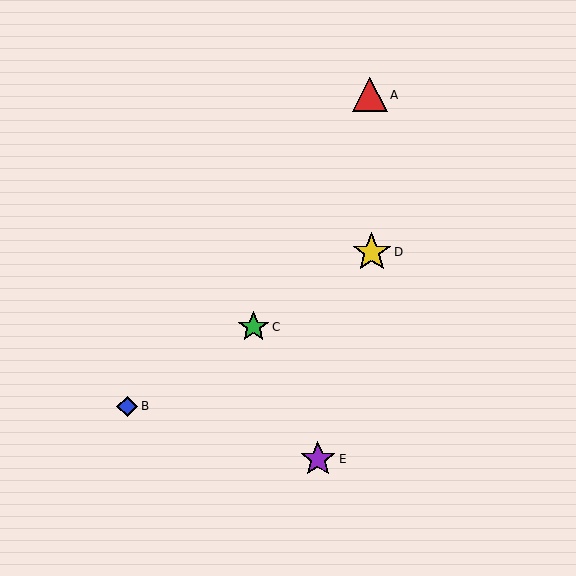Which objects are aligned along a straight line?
Objects B, C, D are aligned along a straight line.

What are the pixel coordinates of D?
Object D is at (372, 252).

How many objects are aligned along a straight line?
3 objects (B, C, D) are aligned along a straight line.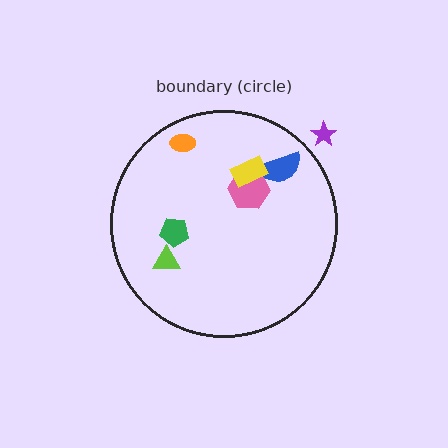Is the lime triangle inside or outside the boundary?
Inside.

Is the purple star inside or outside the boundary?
Outside.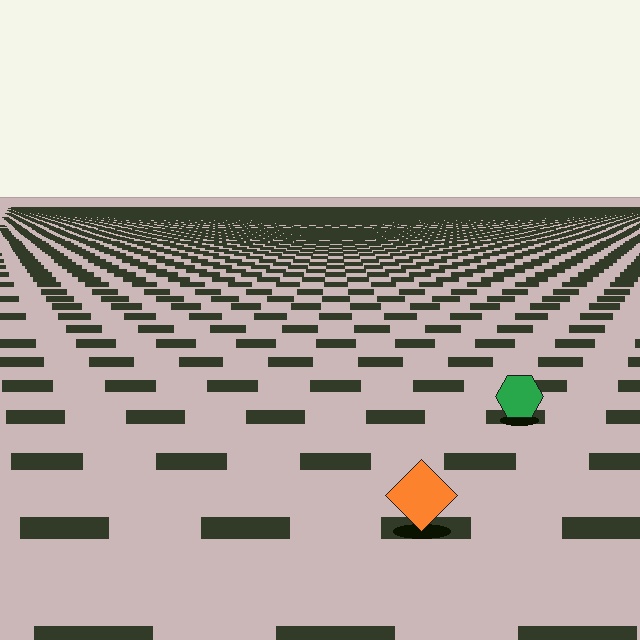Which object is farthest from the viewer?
The green hexagon is farthest from the viewer. It appears smaller and the ground texture around it is denser.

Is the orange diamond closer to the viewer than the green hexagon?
Yes. The orange diamond is closer — you can tell from the texture gradient: the ground texture is coarser near it.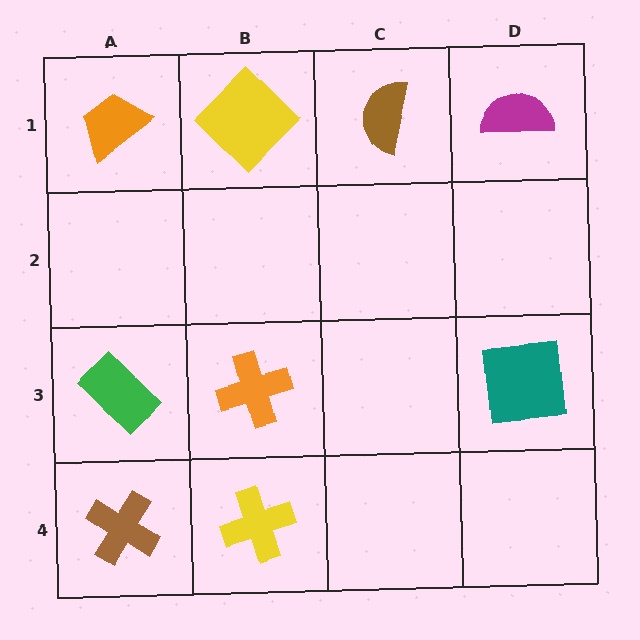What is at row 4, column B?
A yellow cross.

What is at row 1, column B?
A yellow diamond.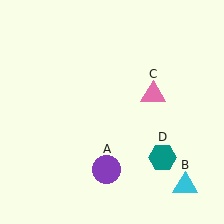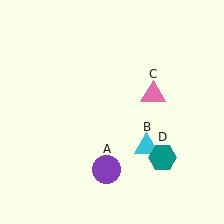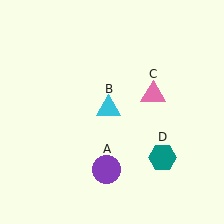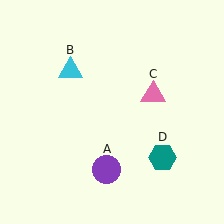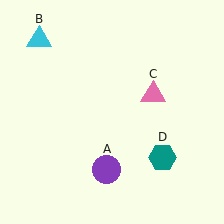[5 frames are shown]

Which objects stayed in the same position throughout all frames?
Purple circle (object A) and pink triangle (object C) and teal hexagon (object D) remained stationary.